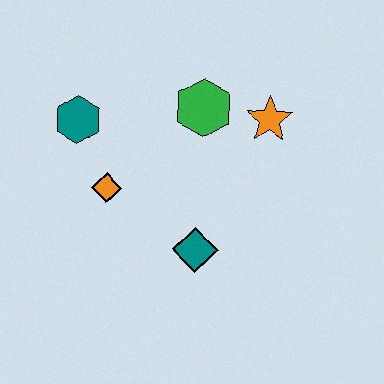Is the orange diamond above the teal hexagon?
No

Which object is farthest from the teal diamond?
The teal hexagon is farthest from the teal diamond.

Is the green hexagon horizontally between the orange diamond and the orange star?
Yes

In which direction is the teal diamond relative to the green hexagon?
The teal diamond is below the green hexagon.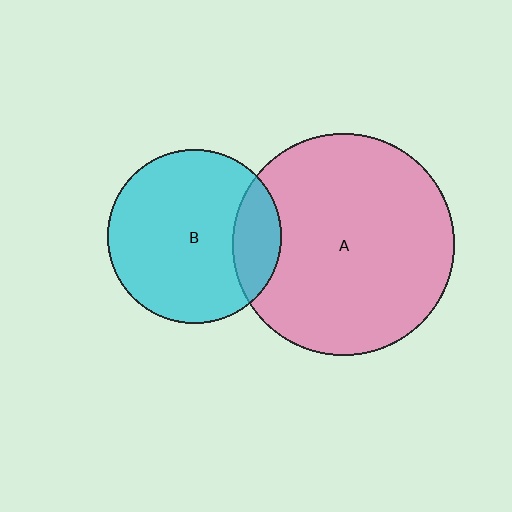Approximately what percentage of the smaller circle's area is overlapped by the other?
Approximately 20%.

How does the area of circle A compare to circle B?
Approximately 1.6 times.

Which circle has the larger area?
Circle A (pink).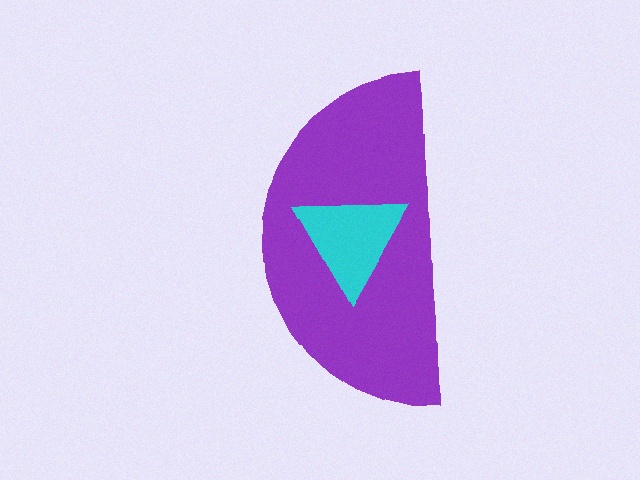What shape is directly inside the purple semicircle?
The cyan triangle.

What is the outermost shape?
The purple semicircle.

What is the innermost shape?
The cyan triangle.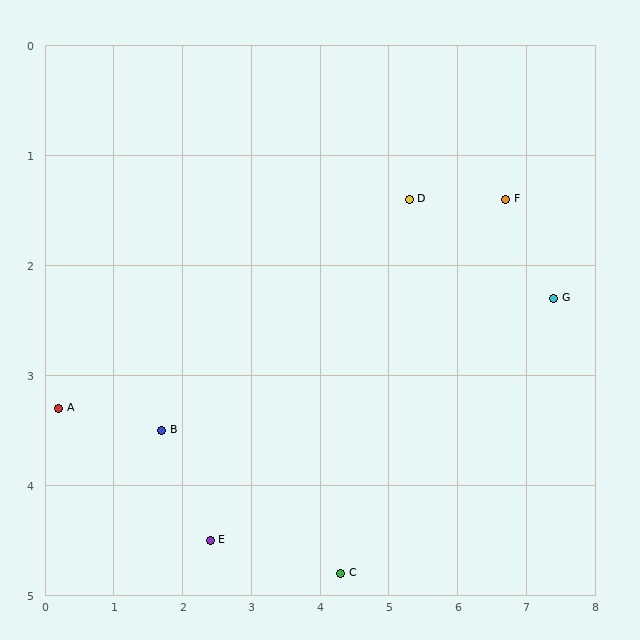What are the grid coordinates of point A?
Point A is at approximately (0.2, 3.3).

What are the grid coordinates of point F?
Point F is at approximately (6.7, 1.4).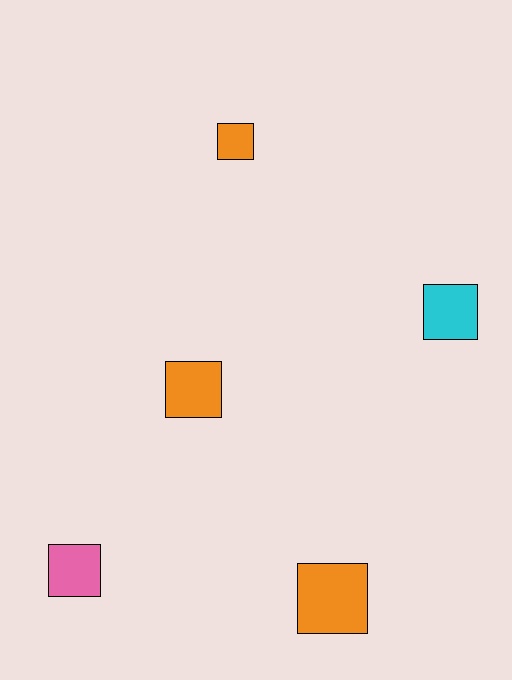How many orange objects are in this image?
There are 3 orange objects.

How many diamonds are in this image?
There are no diamonds.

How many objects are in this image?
There are 5 objects.